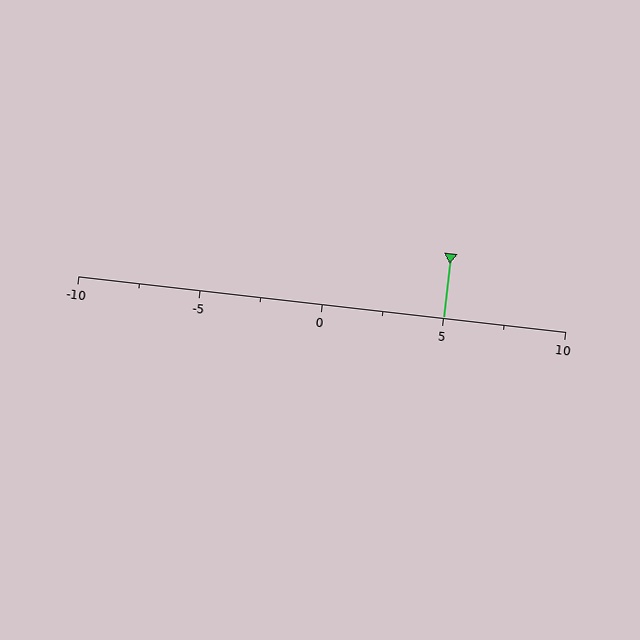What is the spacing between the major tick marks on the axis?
The major ticks are spaced 5 apart.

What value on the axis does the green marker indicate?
The marker indicates approximately 5.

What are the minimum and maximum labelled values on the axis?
The axis runs from -10 to 10.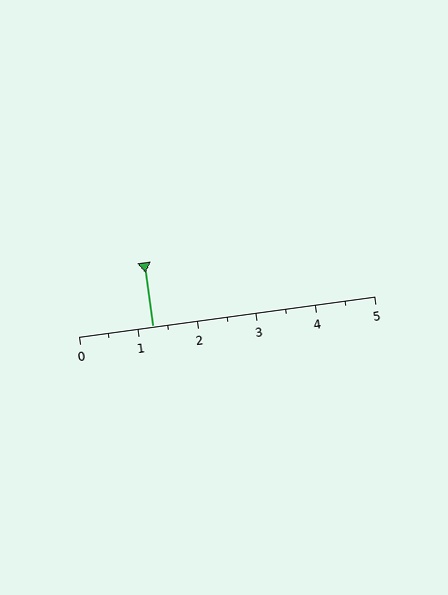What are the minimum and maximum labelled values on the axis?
The axis runs from 0 to 5.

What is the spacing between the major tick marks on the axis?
The major ticks are spaced 1 apart.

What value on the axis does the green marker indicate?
The marker indicates approximately 1.2.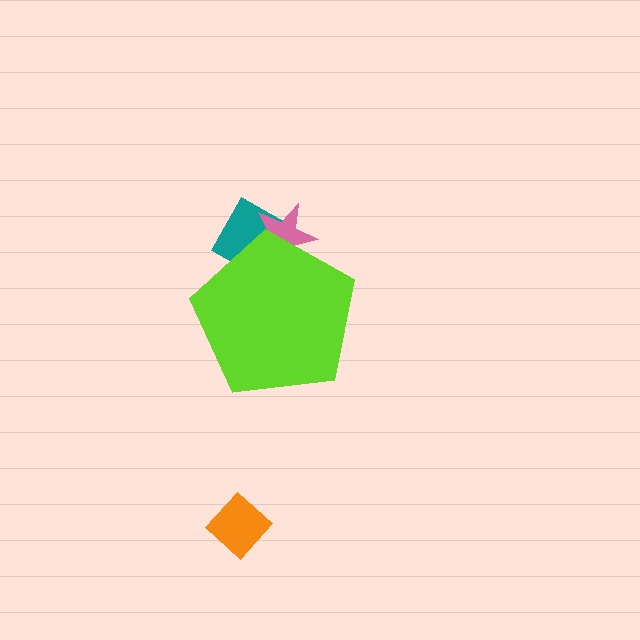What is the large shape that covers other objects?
A lime pentagon.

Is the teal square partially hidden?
Yes, the teal square is partially hidden behind the lime pentagon.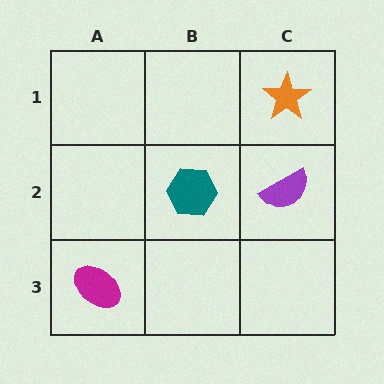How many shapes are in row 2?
2 shapes.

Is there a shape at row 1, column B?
No, that cell is empty.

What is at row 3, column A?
A magenta ellipse.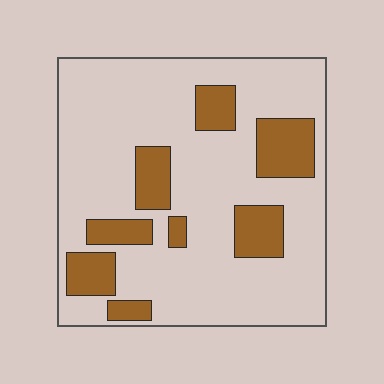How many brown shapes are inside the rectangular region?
8.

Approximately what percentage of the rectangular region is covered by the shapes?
Approximately 20%.